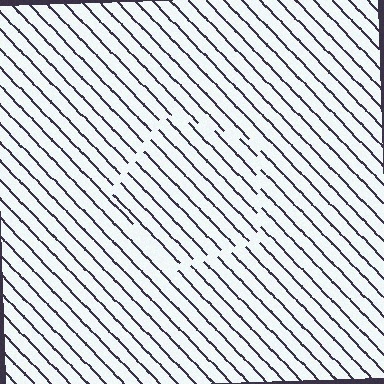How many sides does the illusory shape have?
5 sides — the line-ends trace a pentagon.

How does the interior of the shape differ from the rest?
The interior of the shape contains the same grating, shifted by half a period — the contour is defined by the phase discontinuity where line-ends from the inner and outer gratings abut.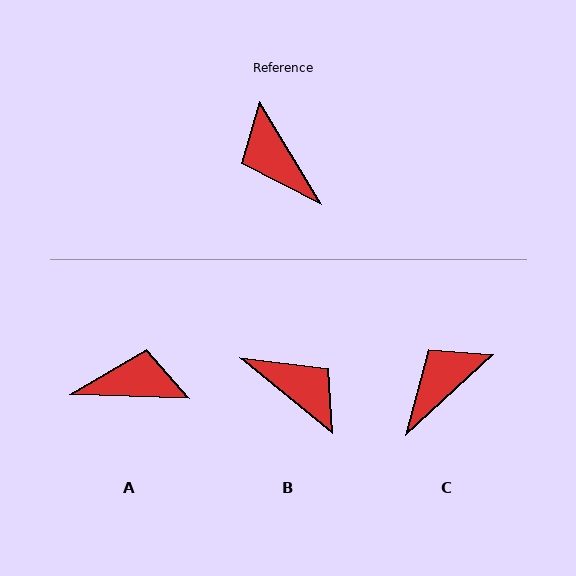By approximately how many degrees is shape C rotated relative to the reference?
Approximately 78 degrees clockwise.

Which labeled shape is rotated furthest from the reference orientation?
B, about 160 degrees away.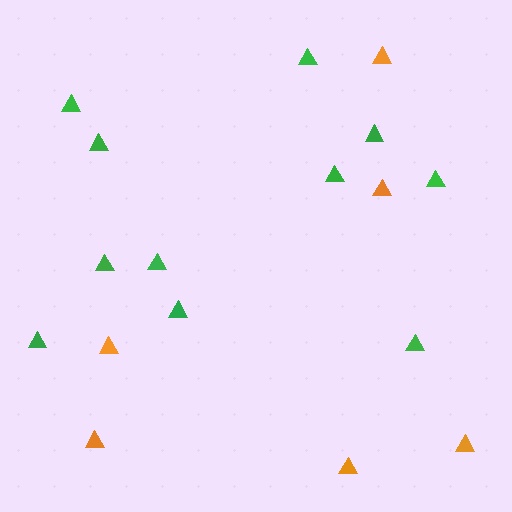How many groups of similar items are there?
There are 2 groups: one group of orange triangles (6) and one group of green triangles (11).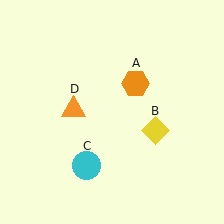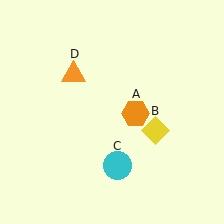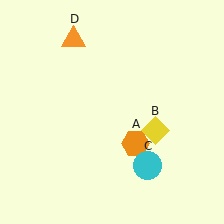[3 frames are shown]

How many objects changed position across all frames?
3 objects changed position: orange hexagon (object A), cyan circle (object C), orange triangle (object D).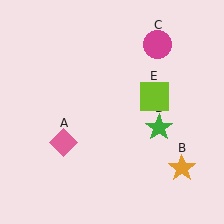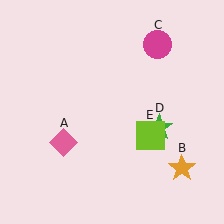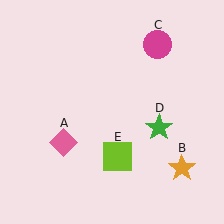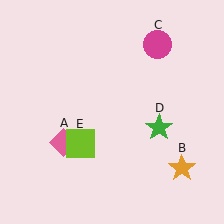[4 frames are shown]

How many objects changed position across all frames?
1 object changed position: lime square (object E).